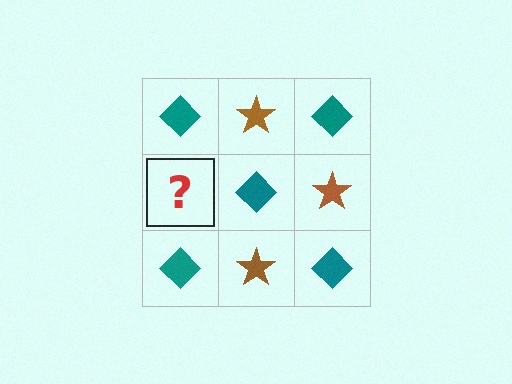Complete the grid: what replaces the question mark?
The question mark should be replaced with a brown star.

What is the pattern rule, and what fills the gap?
The rule is that it alternates teal diamond and brown star in a checkerboard pattern. The gap should be filled with a brown star.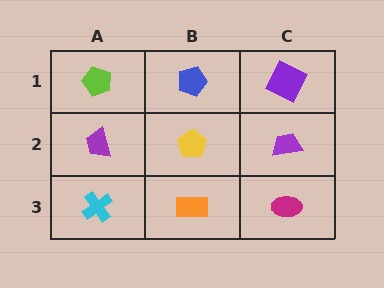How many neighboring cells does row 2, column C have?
3.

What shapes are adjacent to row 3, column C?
A purple trapezoid (row 2, column C), an orange rectangle (row 3, column B).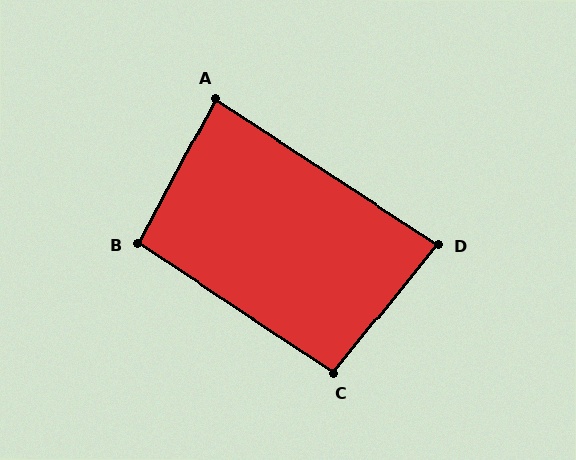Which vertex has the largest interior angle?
B, at approximately 96 degrees.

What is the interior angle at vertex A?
Approximately 85 degrees (acute).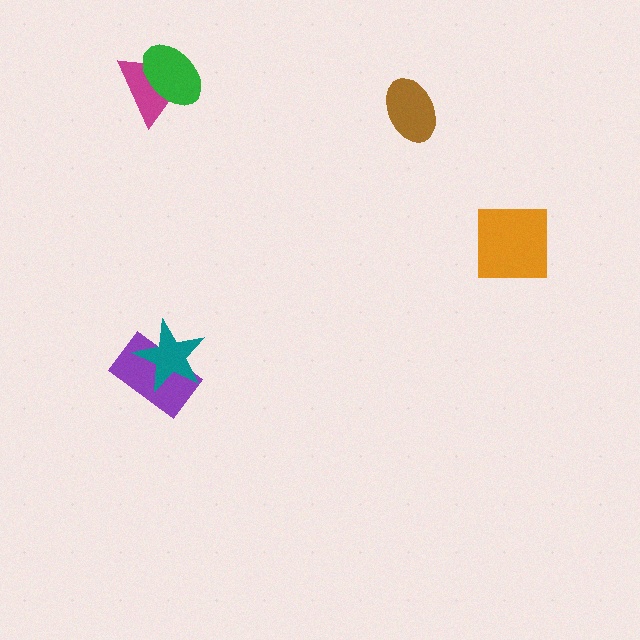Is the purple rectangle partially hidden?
Yes, it is partially covered by another shape.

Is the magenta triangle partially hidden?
Yes, it is partially covered by another shape.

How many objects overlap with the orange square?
0 objects overlap with the orange square.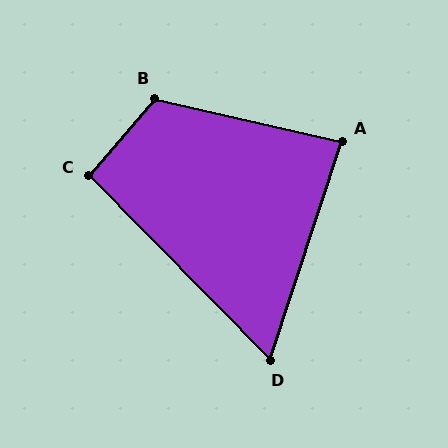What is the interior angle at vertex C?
Approximately 95 degrees (obtuse).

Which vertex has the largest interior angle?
B, at approximately 117 degrees.